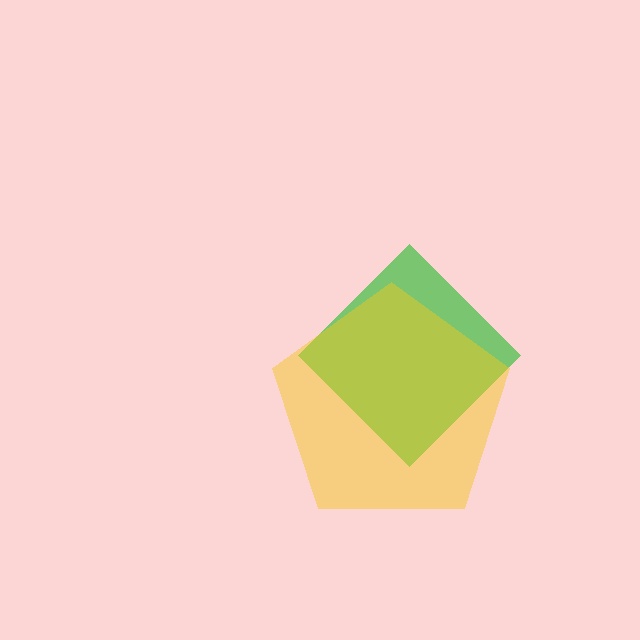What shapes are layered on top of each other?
The layered shapes are: a green diamond, a yellow pentagon.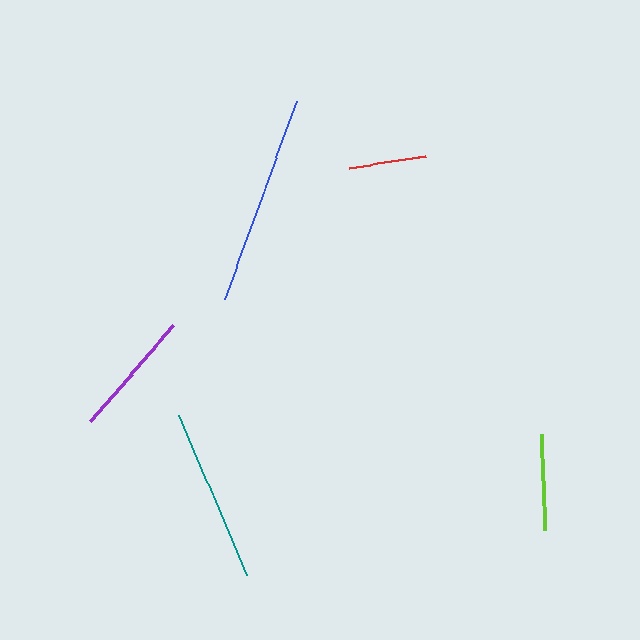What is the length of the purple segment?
The purple segment is approximately 127 pixels long.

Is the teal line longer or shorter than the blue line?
The blue line is longer than the teal line.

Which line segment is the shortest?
The red line is the shortest at approximately 78 pixels.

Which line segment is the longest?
The blue line is the longest at approximately 211 pixels.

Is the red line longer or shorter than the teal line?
The teal line is longer than the red line.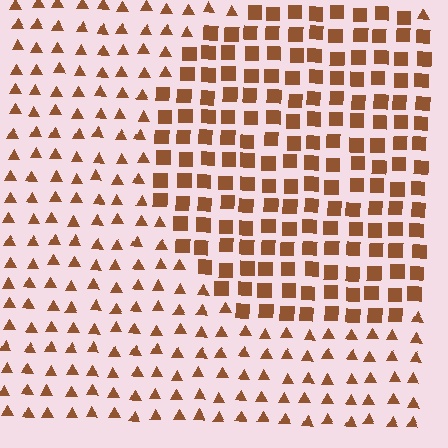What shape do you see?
I see a circle.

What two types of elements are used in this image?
The image uses squares inside the circle region and triangles outside it.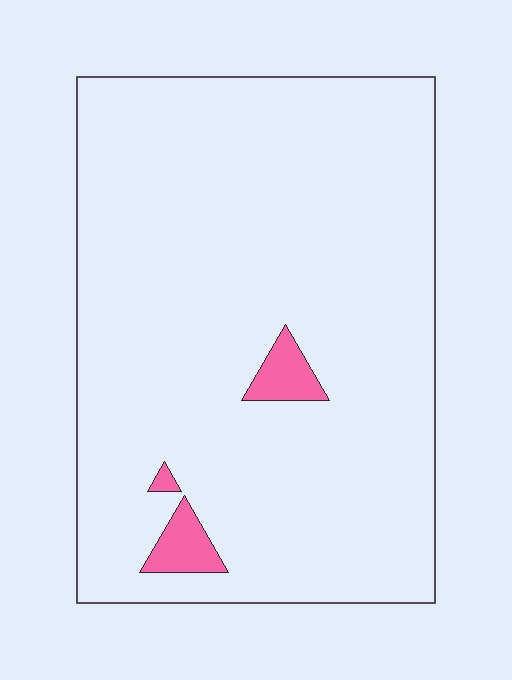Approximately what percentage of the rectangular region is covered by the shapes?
Approximately 5%.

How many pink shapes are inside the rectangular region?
3.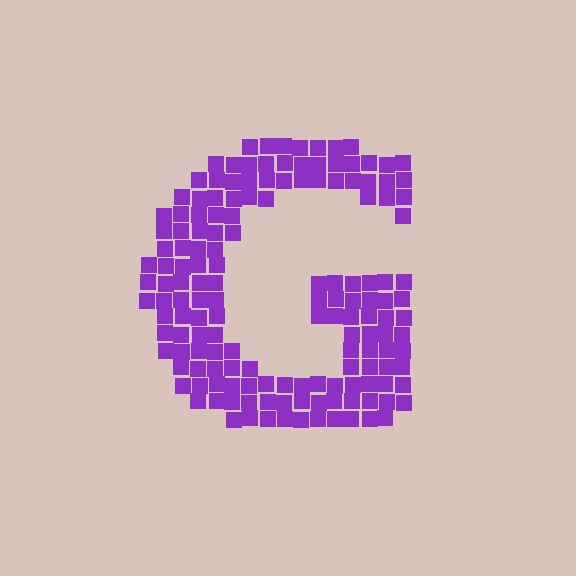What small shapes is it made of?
It is made of small squares.